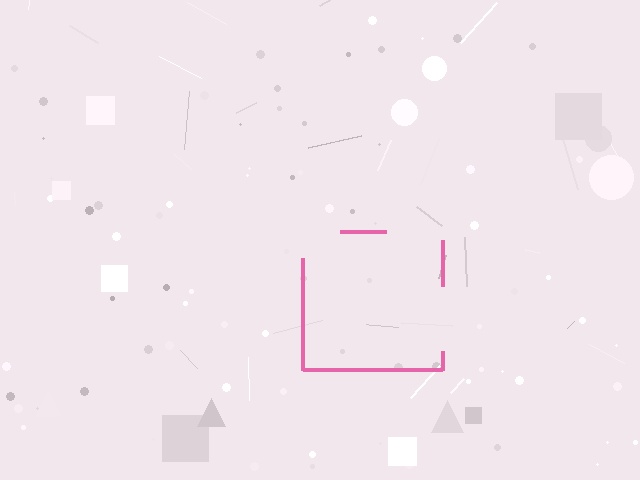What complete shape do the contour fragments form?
The contour fragments form a square.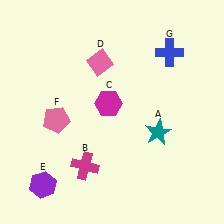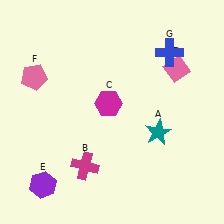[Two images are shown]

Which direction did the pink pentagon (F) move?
The pink pentagon (F) moved up.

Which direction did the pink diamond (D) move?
The pink diamond (D) moved right.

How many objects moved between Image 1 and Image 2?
2 objects moved between the two images.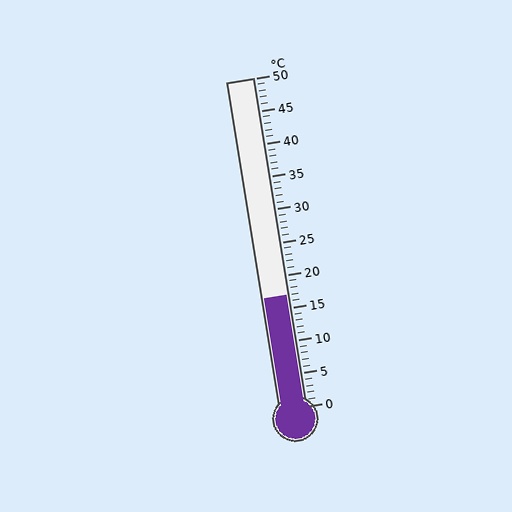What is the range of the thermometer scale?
The thermometer scale ranges from 0°C to 50°C.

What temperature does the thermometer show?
The thermometer shows approximately 17°C.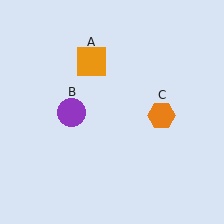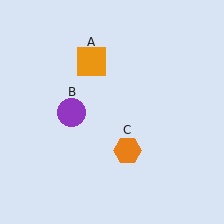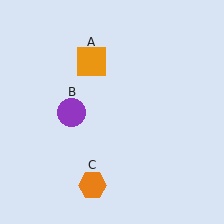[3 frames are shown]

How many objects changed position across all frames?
1 object changed position: orange hexagon (object C).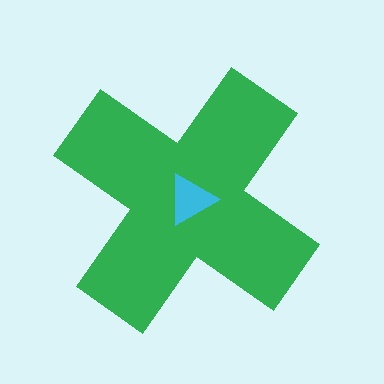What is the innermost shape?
The cyan triangle.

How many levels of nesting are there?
2.